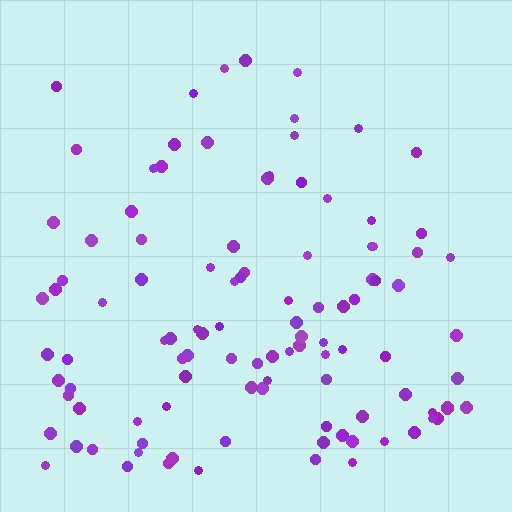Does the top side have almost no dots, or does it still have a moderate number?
Still a moderate number, just noticeably fewer than the bottom.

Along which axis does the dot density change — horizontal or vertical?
Vertical.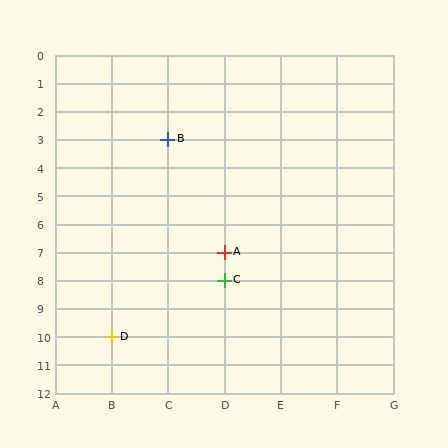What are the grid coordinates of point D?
Point D is at grid coordinates (B, 10).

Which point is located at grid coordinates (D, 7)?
Point A is at (D, 7).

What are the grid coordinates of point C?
Point C is at grid coordinates (D, 8).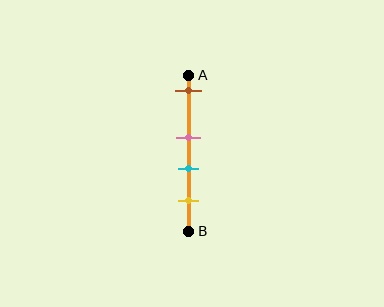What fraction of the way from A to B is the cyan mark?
The cyan mark is approximately 60% (0.6) of the way from A to B.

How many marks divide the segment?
There are 4 marks dividing the segment.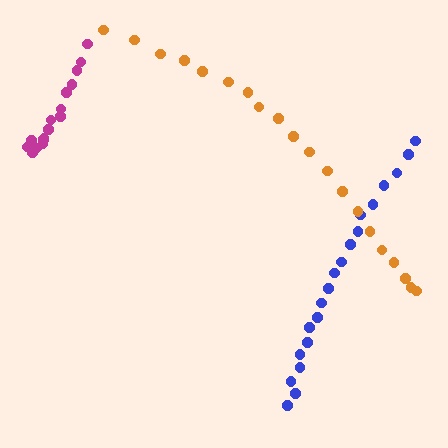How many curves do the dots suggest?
There are 3 distinct paths.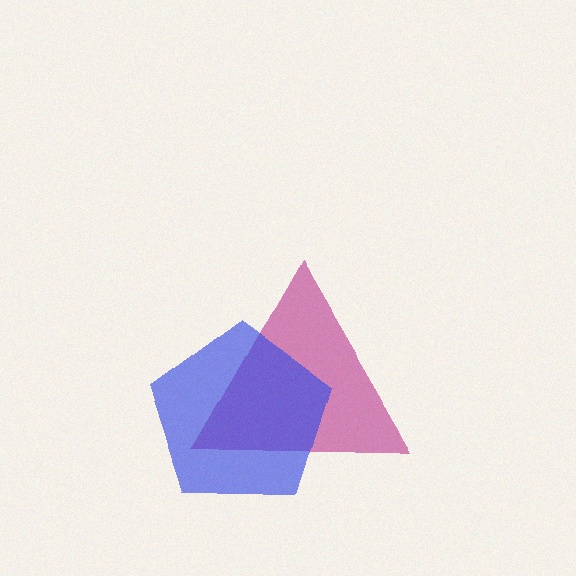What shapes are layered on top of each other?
The layered shapes are: a magenta triangle, a blue pentagon.